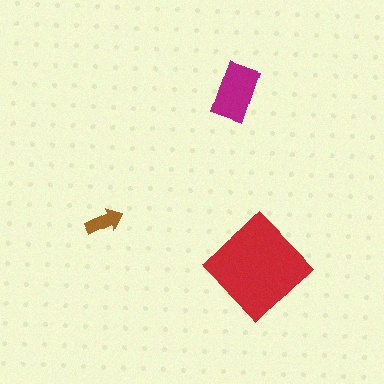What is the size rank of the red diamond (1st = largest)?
1st.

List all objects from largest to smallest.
The red diamond, the magenta rectangle, the brown arrow.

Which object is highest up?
The magenta rectangle is topmost.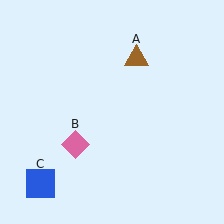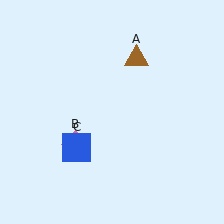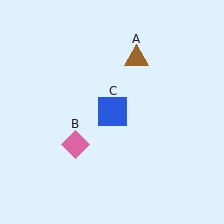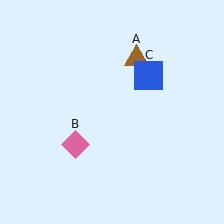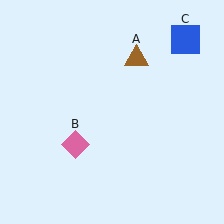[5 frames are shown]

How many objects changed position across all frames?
1 object changed position: blue square (object C).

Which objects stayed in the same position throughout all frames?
Brown triangle (object A) and pink diamond (object B) remained stationary.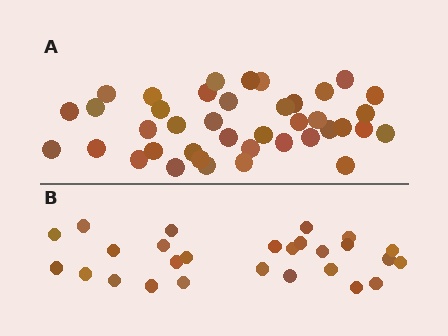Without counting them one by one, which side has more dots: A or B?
Region A (the top region) has more dots.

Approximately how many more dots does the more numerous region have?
Region A has approximately 15 more dots than region B.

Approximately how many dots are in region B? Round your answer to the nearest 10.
About 30 dots. (The exact count is 27, which rounds to 30.)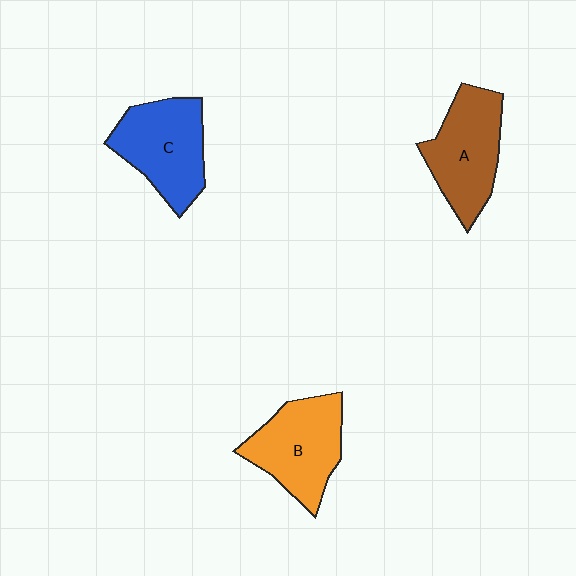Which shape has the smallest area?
Shape A (brown).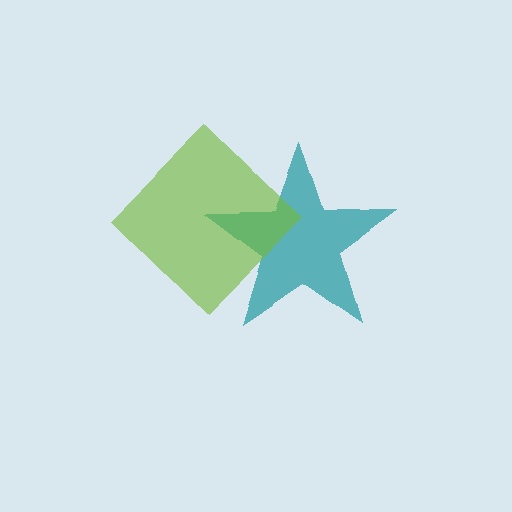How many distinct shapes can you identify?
There are 2 distinct shapes: a teal star, a lime diamond.